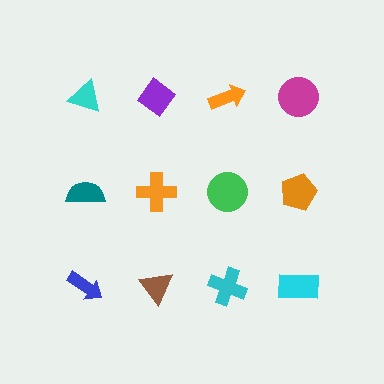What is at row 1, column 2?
A purple diamond.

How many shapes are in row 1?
4 shapes.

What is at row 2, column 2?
An orange cross.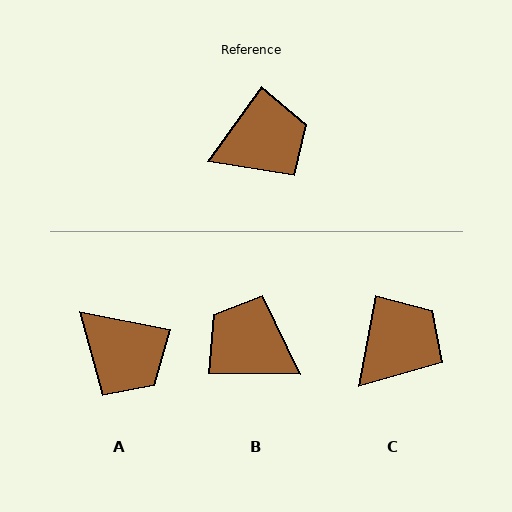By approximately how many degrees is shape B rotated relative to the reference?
Approximately 125 degrees counter-clockwise.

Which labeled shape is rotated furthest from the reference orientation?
B, about 125 degrees away.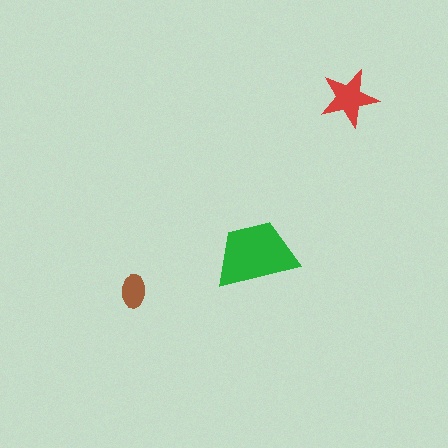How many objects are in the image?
There are 3 objects in the image.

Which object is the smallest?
The brown ellipse.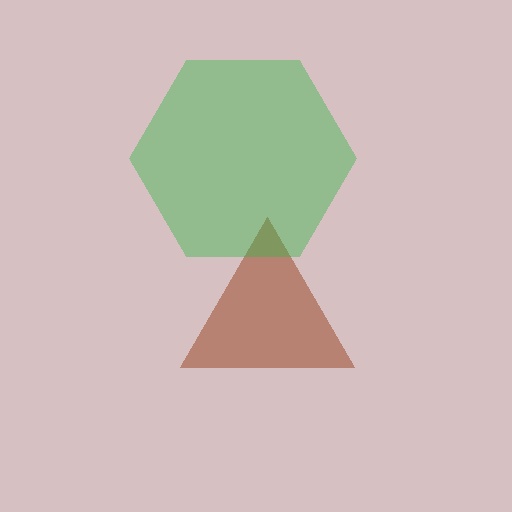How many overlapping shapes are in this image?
There are 2 overlapping shapes in the image.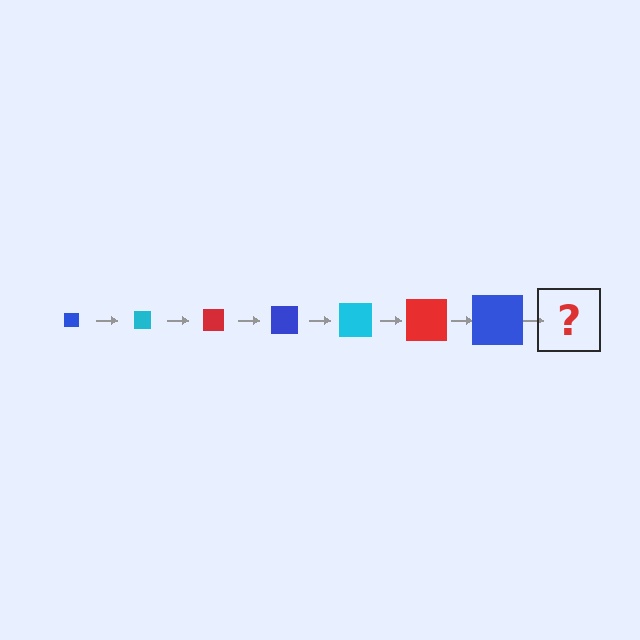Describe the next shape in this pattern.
It should be a cyan square, larger than the previous one.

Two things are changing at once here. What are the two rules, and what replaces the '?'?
The two rules are that the square grows larger each step and the color cycles through blue, cyan, and red. The '?' should be a cyan square, larger than the previous one.